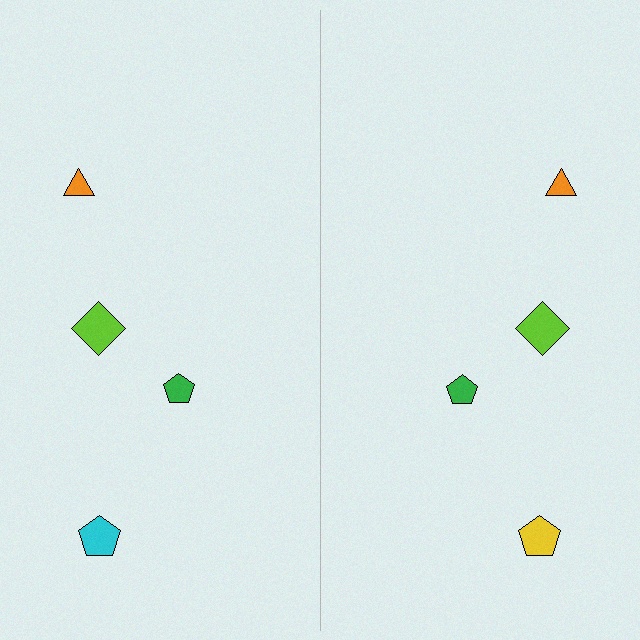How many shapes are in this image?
There are 8 shapes in this image.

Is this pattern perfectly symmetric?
No, the pattern is not perfectly symmetric. The yellow pentagon on the right side breaks the symmetry — its mirror counterpart is cyan.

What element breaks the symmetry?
The yellow pentagon on the right side breaks the symmetry — its mirror counterpart is cyan.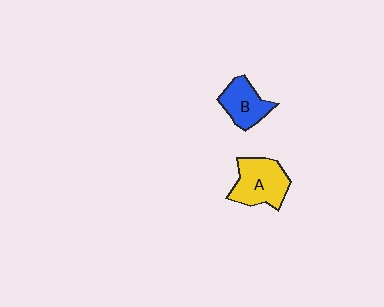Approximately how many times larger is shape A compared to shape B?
Approximately 1.3 times.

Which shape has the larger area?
Shape A (yellow).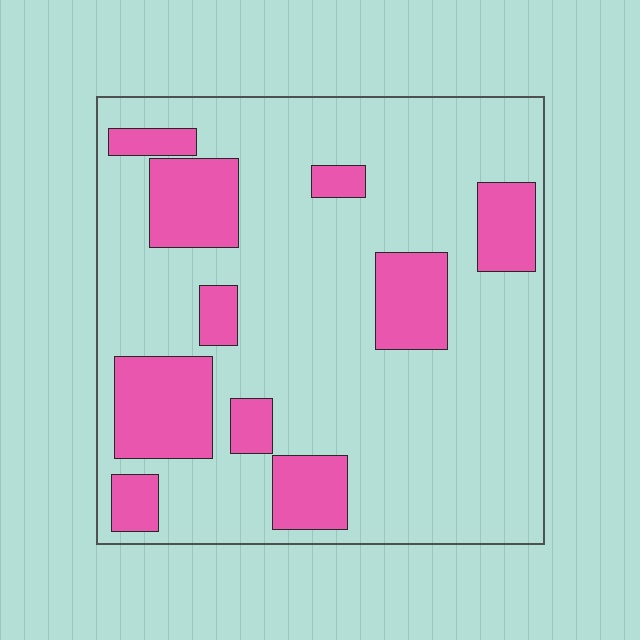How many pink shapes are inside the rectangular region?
10.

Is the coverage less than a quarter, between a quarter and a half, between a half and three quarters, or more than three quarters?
Less than a quarter.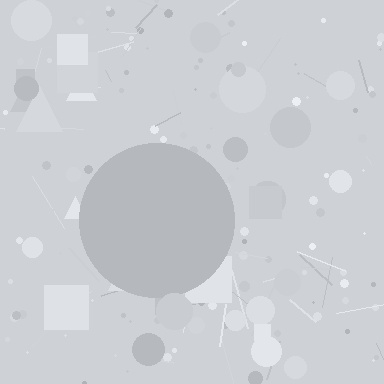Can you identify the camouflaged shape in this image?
The camouflaged shape is a circle.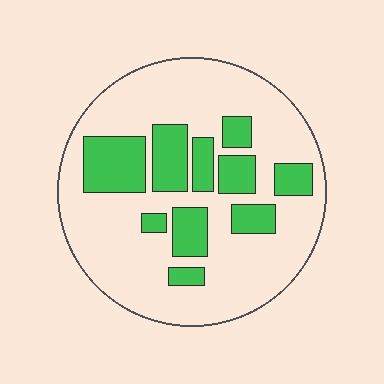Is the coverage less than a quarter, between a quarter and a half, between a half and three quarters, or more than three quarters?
Between a quarter and a half.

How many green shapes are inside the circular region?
10.